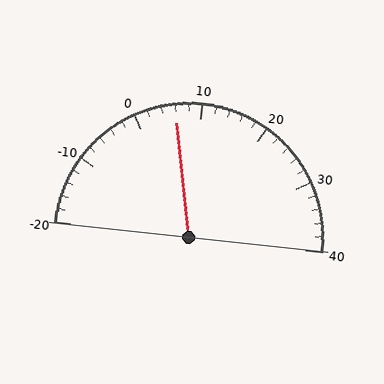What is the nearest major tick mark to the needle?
The nearest major tick mark is 10.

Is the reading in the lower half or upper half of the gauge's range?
The reading is in the lower half of the range (-20 to 40).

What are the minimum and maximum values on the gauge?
The gauge ranges from -20 to 40.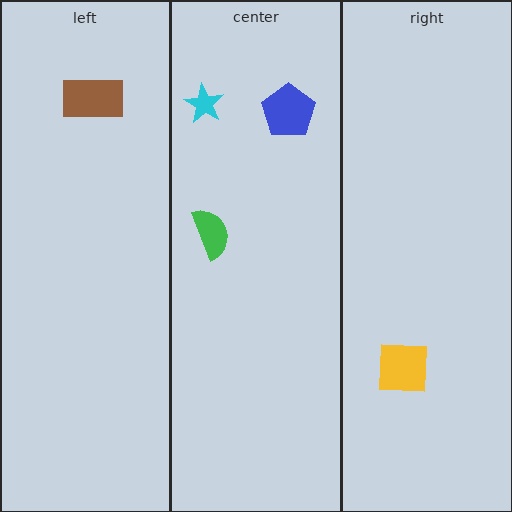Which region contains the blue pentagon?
The center region.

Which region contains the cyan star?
The center region.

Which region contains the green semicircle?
The center region.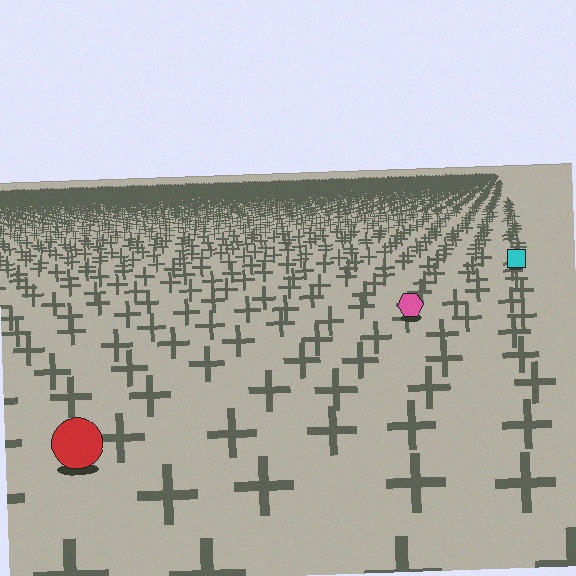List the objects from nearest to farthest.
From nearest to farthest: the red circle, the pink hexagon, the cyan square.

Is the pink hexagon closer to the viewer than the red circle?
No. The red circle is closer — you can tell from the texture gradient: the ground texture is coarser near it.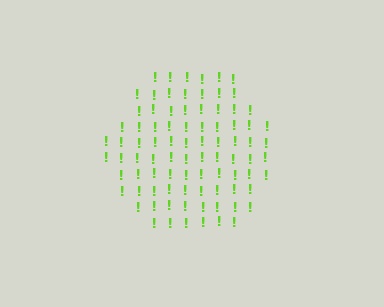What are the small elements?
The small elements are exclamation marks.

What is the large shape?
The large shape is a hexagon.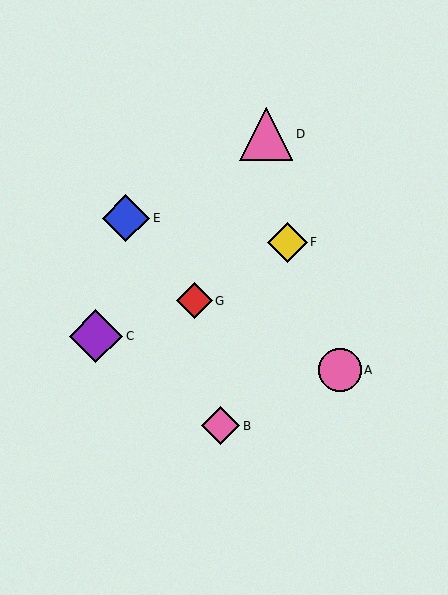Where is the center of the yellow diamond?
The center of the yellow diamond is at (287, 242).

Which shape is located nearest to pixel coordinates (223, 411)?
The pink diamond (labeled B) at (221, 426) is nearest to that location.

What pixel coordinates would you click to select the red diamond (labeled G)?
Click at (195, 301) to select the red diamond G.